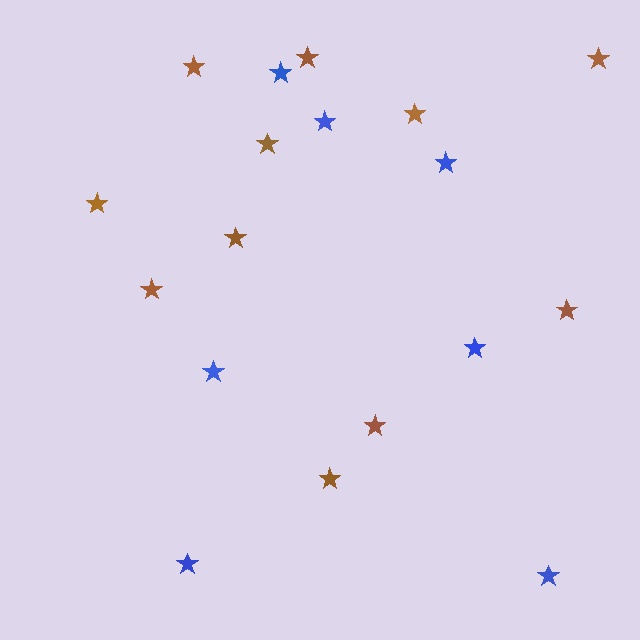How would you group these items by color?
There are 2 groups: one group of blue stars (7) and one group of brown stars (11).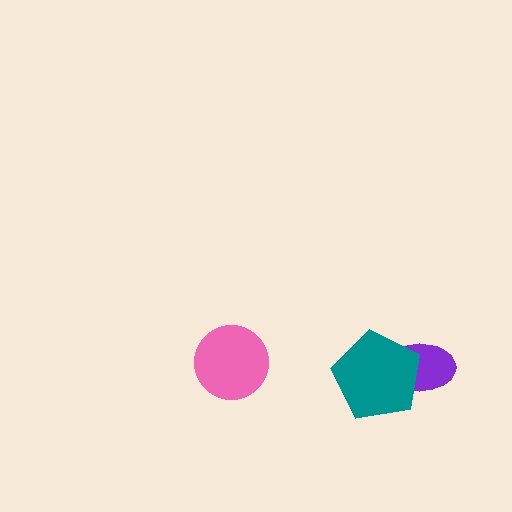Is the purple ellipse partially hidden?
Yes, it is partially covered by another shape.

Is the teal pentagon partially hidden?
No, no other shape covers it.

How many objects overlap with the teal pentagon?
1 object overlaps with the teal pentagon.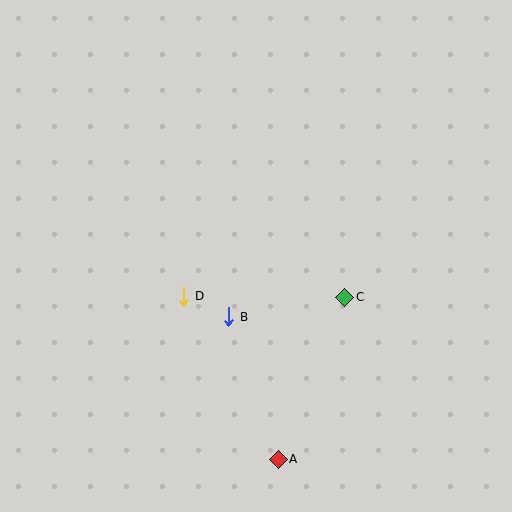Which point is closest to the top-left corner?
Point D is closest to the top-left corner.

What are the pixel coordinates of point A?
Point A is at (278, 459).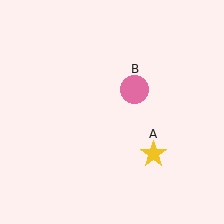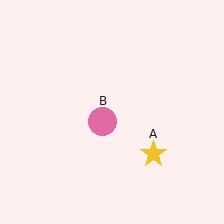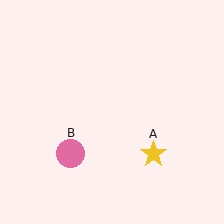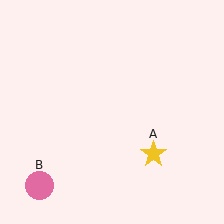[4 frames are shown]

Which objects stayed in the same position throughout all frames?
Yellow star (object A) remained stationary.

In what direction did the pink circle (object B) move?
The pink circle (object B) moved down and to the left.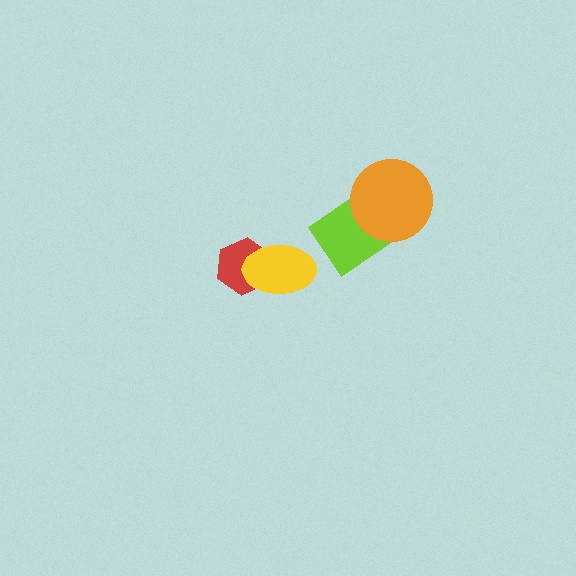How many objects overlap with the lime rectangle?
1 object overlaps with the lime rectangle.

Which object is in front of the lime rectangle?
The orange circle is in front of the lime rectangle.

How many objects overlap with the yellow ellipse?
1 object overlaps with the yellow ellipse.